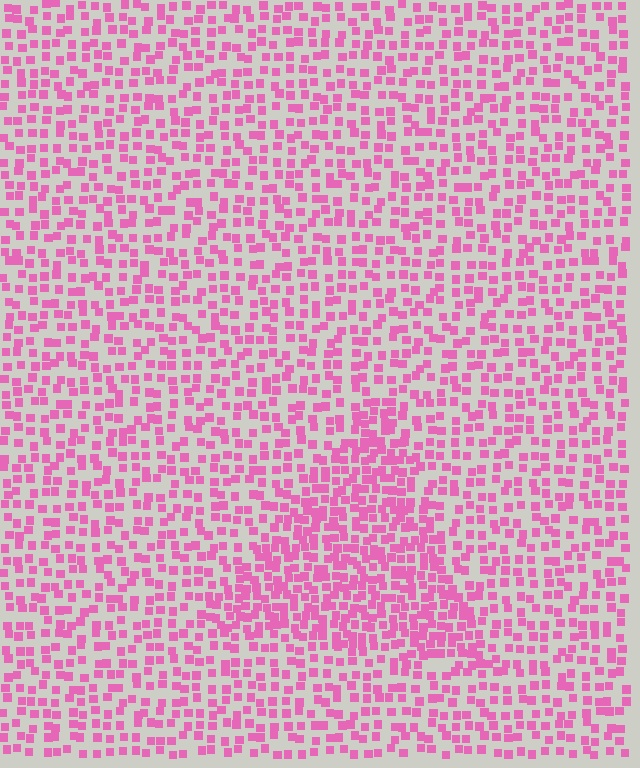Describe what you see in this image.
The image contains small pink elements arranged at two different densities. A triangle-shaped region is visible where the elements are more densely packed than the surrounding area.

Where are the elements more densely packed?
The elements are more densely packed inside the triangle boundary.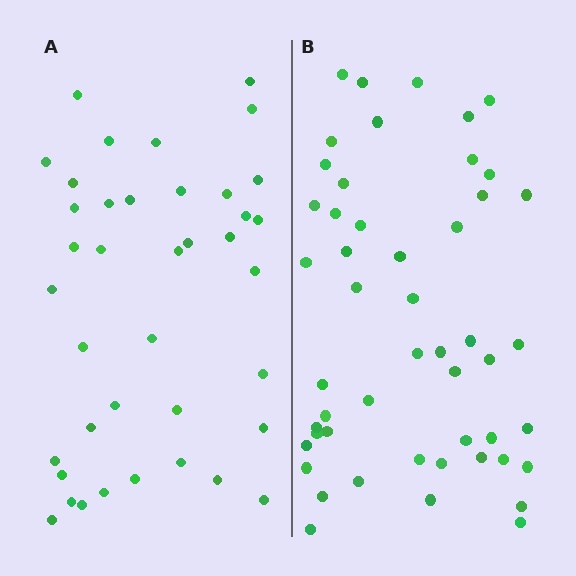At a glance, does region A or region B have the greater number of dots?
Region B (the right region) has more dots.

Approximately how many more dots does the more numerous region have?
Region B has roughly 12 or so more dots than region A.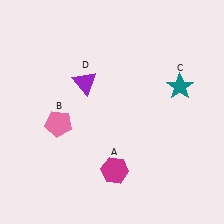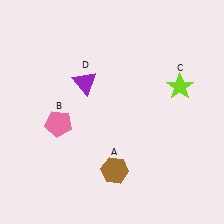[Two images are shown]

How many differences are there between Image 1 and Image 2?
There are 2 differences between the two images.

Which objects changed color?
A changed from magenta to brown. C changed from teal to lime.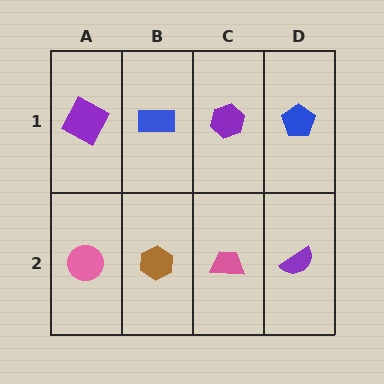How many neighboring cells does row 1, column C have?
3.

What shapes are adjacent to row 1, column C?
A pink trapezoid (row 2, column C), a blue rectangle (row 1, column B), a blue pentagon (row 1, column D).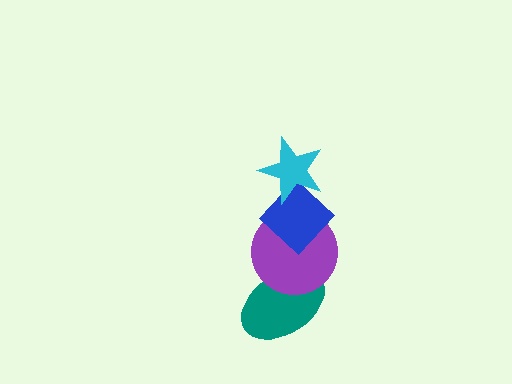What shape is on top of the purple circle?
The blue diamond is on top of the purple circle.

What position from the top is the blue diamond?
The blue diamond is 2nd from the top.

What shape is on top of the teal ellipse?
The purple circle is on top of the teal ellipse.